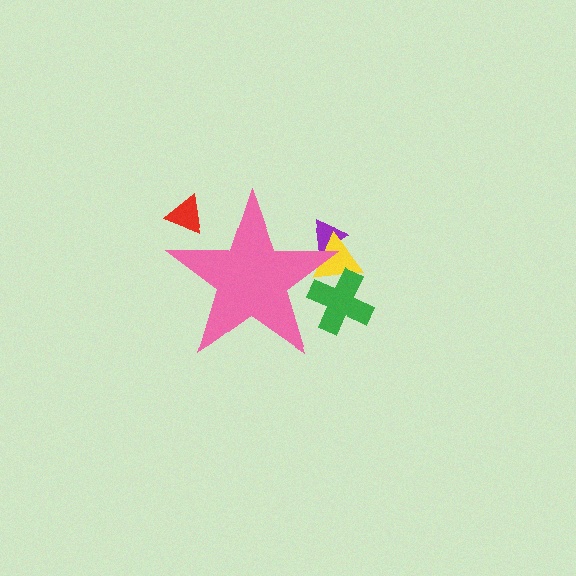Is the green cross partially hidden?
Yes, the green cross is partially hidden behind the pink star.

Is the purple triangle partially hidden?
Yes, the purple triangle is partially hidden behind the pink star.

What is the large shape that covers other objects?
A pink star.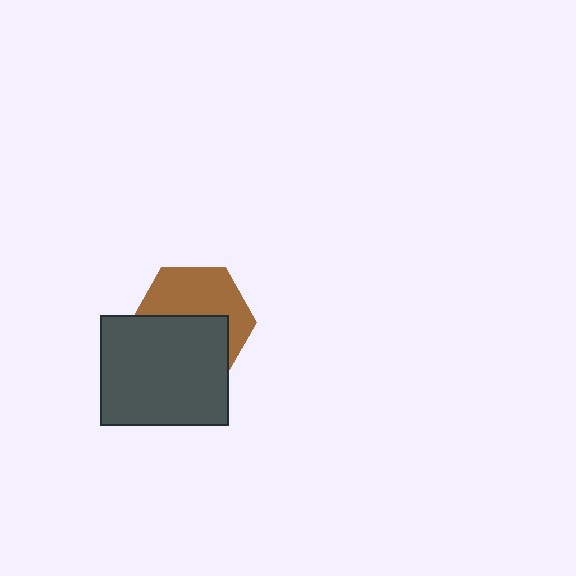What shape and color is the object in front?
The object in front is a dark gray rectangle.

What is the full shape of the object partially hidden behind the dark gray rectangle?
The partially hidden object is a brown hexagon.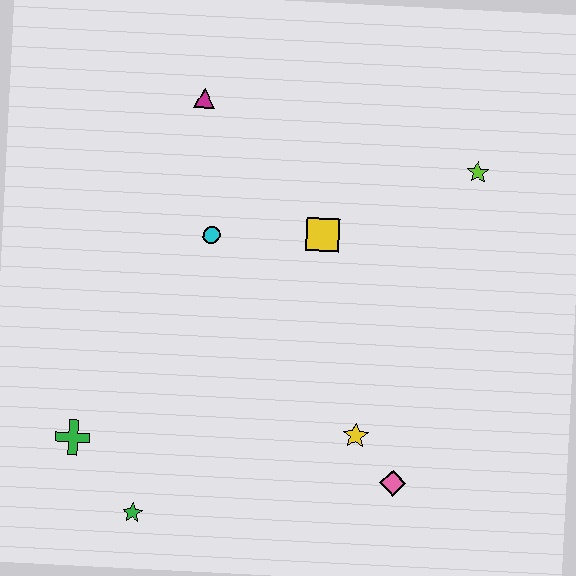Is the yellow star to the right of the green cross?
Yes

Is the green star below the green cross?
Yes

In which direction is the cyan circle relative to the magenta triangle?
The cyan circle is below the magenta triangle.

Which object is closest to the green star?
The green cross is closest to the green star.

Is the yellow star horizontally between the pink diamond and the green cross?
Yes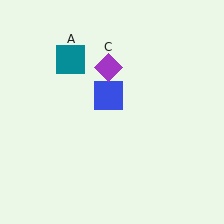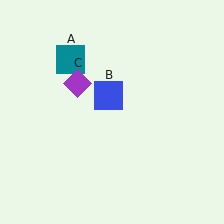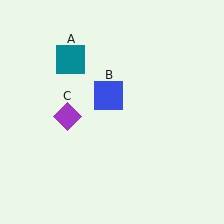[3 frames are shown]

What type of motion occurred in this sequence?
The purple diamond (object C) rotated counterclockwise around the center of the scene.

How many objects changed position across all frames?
1 object changed position: purple diamond (object C).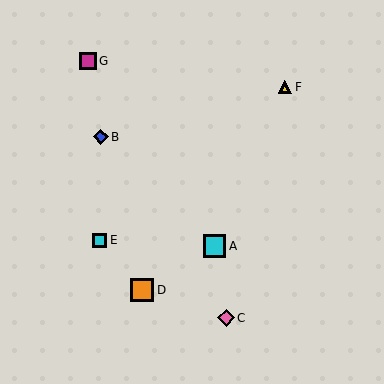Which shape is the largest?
The cyan square (labeled A) is the largest.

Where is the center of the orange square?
The center of the orange square is at (142, 290).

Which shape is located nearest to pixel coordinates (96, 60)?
The magenta square (labeled G) at (88, 61) is nearest to that location.